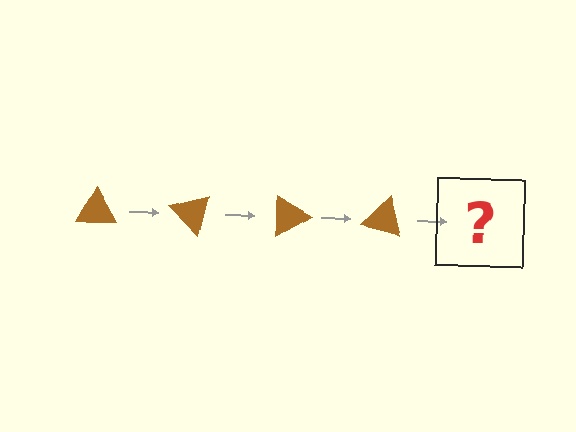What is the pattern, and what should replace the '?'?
The pattern is that the triangle rotates 45 degrees each step. The '?' should be a brown triangle rotated 180 degrees.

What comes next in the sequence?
The next element should be a brown triangle rotated 180 degrees.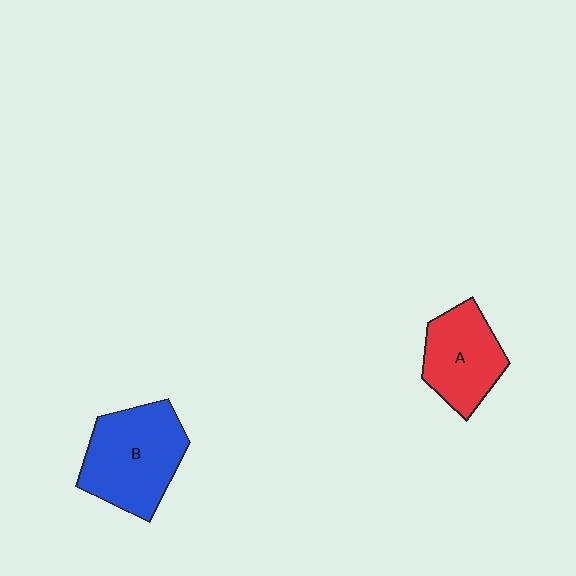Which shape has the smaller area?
Shape A (red).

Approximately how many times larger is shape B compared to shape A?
Approximately 1.4 times.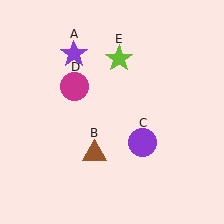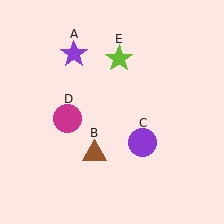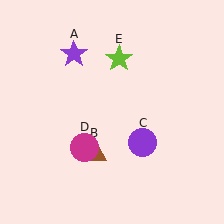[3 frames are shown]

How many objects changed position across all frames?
1 object changed position: magenta circle (object D).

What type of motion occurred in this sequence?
The magenta circle (object D) rotated counterclockwise around the center of the scene.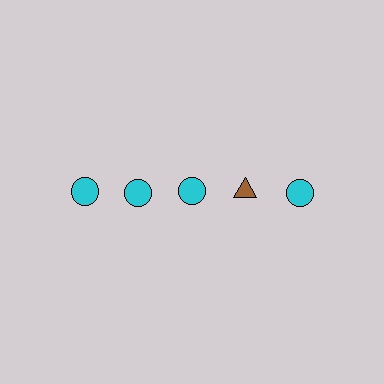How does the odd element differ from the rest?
It differs in both color (brown instead of cyan) and shape (triangle instead of circle).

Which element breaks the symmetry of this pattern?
The brown triangle in the top row, second from right column breaks the symmetry. All other shapes are cyan circles.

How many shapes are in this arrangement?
There are 5 shapes arranged in a grid pattern.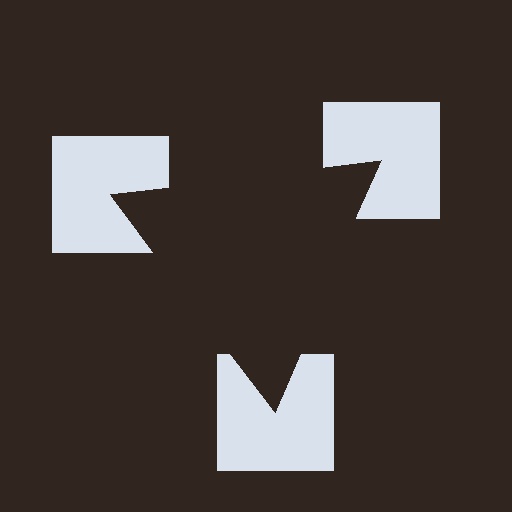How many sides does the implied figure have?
3 sides.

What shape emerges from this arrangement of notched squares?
An illusory triangle — its edges are inferred from the aligned wedge cuts in the notched squares, not physically drawn.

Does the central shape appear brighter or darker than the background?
It typically appears slightly darker than the background, even though no actual brightness change is drawn.